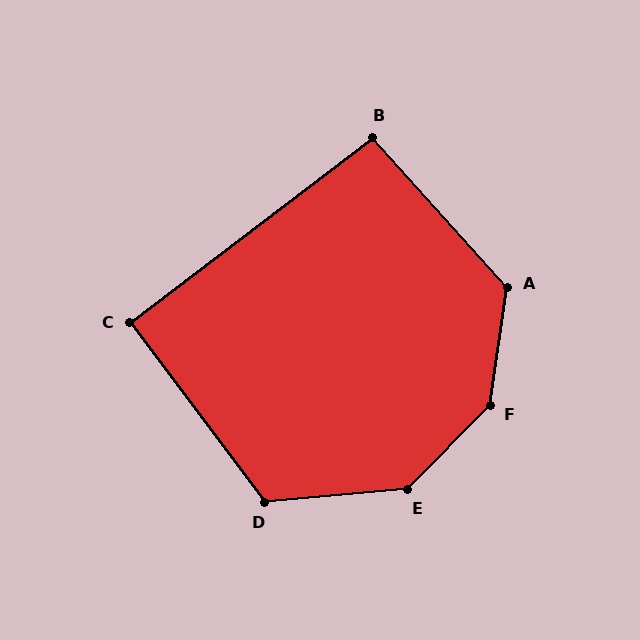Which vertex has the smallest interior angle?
C, at approximately 90 degrees.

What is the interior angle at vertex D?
Approximately 122 degrees (obtuse).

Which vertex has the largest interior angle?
F, at approximately 144 degrees.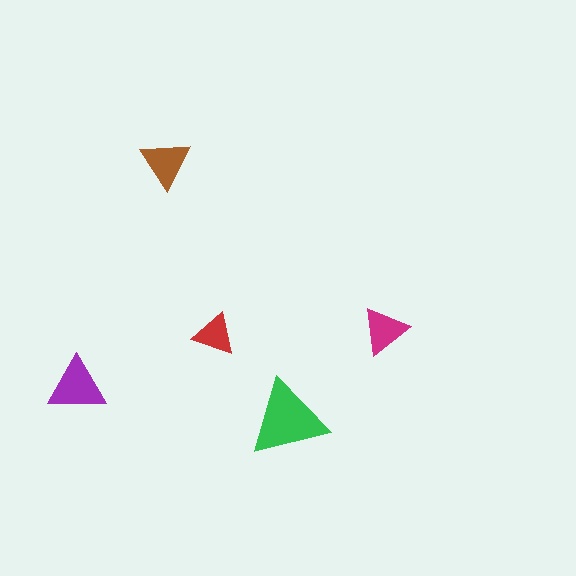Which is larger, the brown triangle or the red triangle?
The brown one.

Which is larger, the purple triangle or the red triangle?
The purple one.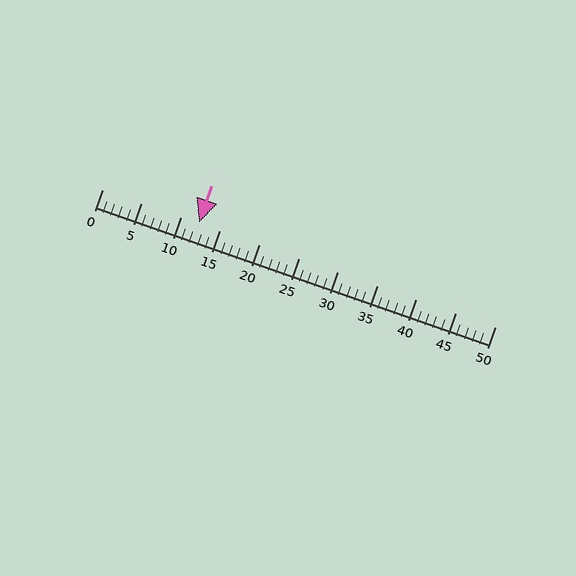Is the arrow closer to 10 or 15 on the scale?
The arrow is closer to 10.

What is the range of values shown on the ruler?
The ruler shows values from 0 to 50.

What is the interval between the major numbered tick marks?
The major tick marks are spaced 5 units apart.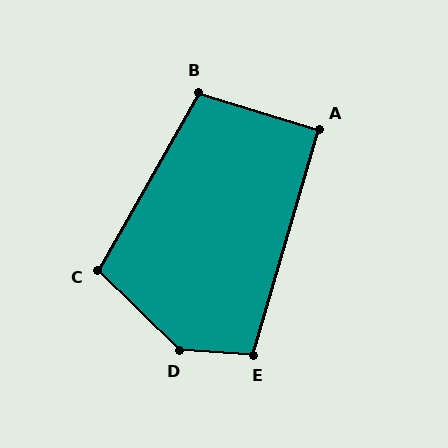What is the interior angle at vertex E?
Approximately 103 degrees (obtuse).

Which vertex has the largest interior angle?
D, at approximately 139 degrees.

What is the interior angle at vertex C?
Approximately 105 degrees (obtuse).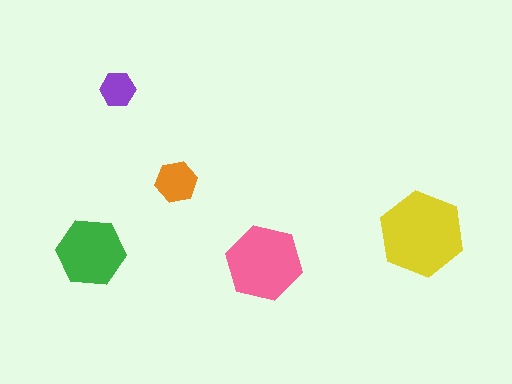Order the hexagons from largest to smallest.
the yellow one, the pink one, the green one, the orange one, the purple one.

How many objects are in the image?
There are 5 objects in the image.